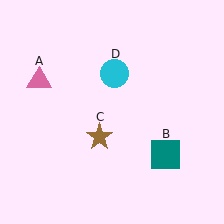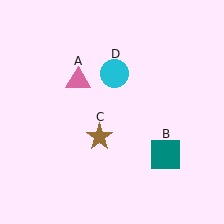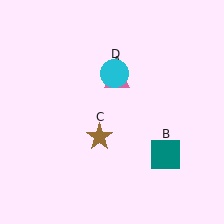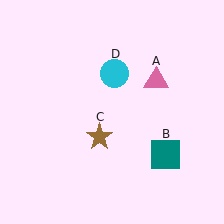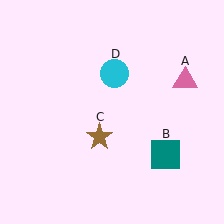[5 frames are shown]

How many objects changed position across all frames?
1 object changed position: pink triangle (object A).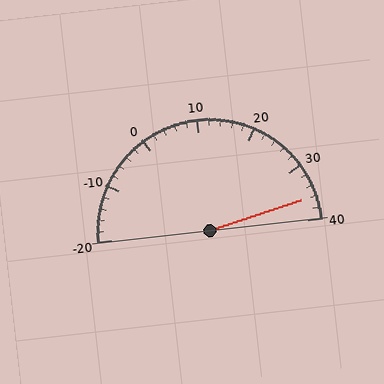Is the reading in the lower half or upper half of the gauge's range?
The reading is in the upper half of the range (-20 to 40).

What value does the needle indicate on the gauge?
The needle indicates approximately 36.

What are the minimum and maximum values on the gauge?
The gauge ranges from -20 to 40.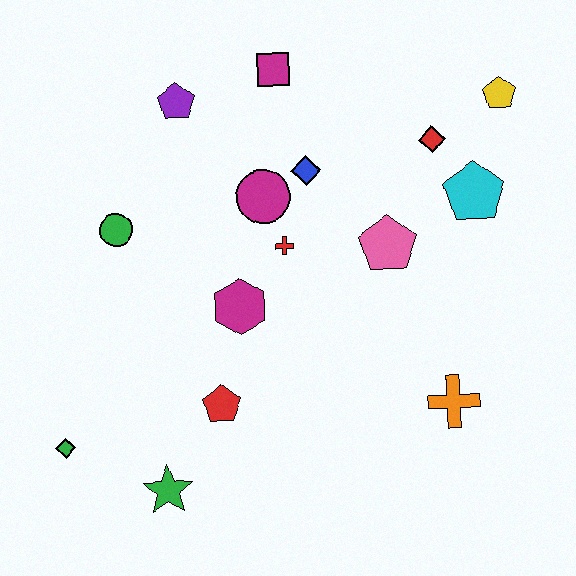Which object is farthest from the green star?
The yellow pentagon is farthest from the green star.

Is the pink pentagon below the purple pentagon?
Yes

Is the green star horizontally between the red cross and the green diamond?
Yes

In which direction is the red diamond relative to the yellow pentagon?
The red diamond is to the left of the yellow pentagon.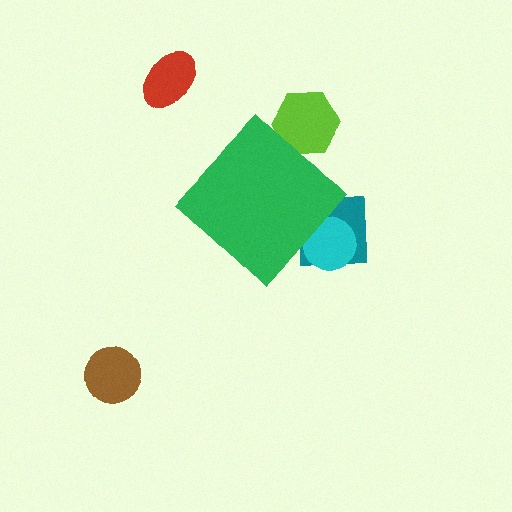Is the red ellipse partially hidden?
No, the red ellipse is fully visible.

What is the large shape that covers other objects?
A green diamond.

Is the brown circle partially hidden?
No, the brown circle is fully visible.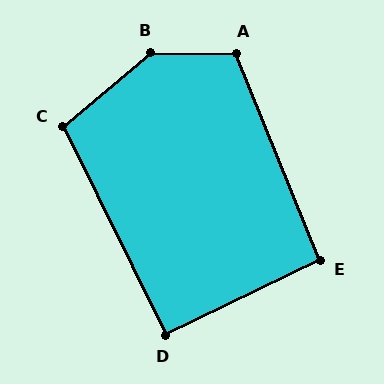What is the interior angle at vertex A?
Approximately 113 degrees (obtuse).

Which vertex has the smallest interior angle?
D, at approximately 91 degrees.